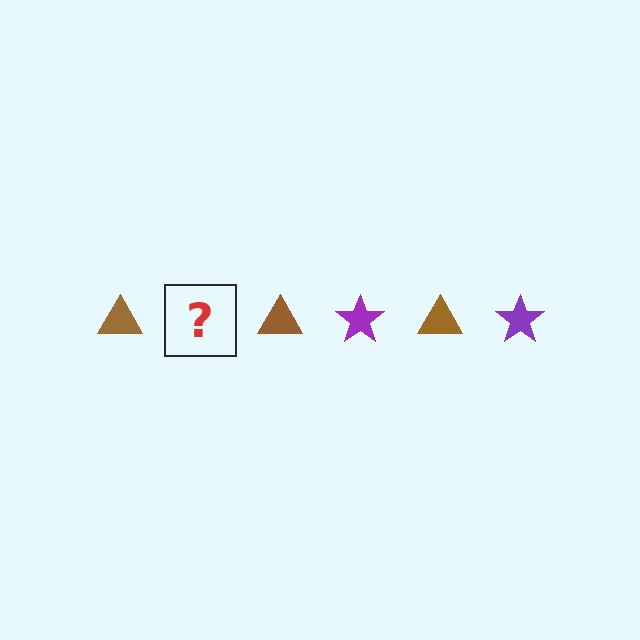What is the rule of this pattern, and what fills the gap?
The rule is that the pattern alternates between brown triangle and purple star. The gap should be filled with a purple star.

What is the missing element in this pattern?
The missing element is a purple star.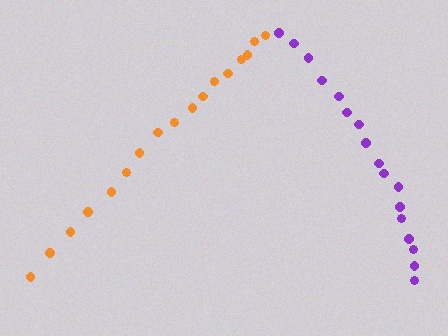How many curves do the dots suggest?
There are 2 distinct paths.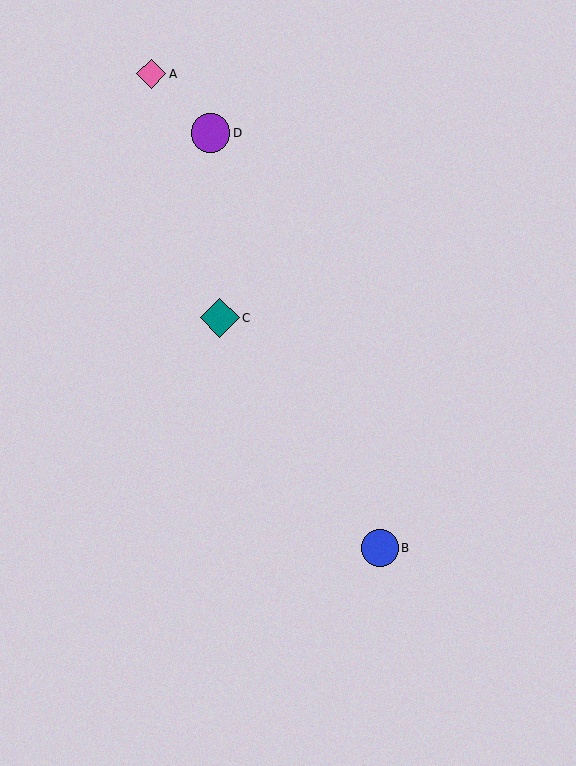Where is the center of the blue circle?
The center of the blue circle is at (380, 548).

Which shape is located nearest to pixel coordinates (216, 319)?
The teal diamond (labeled C) at (220, 318) is nearest to that location.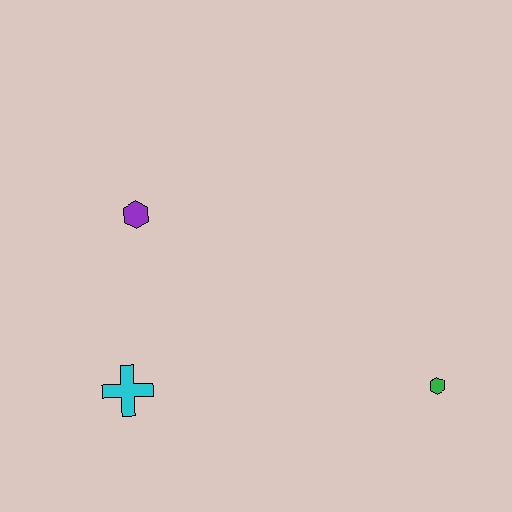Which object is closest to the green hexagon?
The cyan cross is closest to the green hexagon.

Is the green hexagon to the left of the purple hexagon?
No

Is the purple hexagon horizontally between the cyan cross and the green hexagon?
Yes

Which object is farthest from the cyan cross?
The green hexagon is farthest from the cyan cross.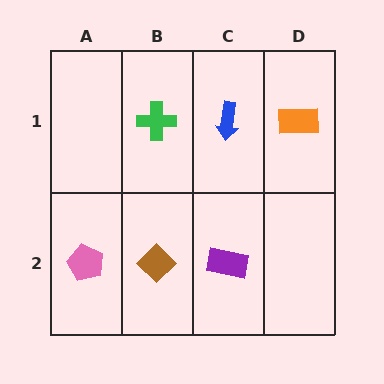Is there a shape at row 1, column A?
No, that cell is empty.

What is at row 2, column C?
A purple rectangle.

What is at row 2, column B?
A brown diamond.